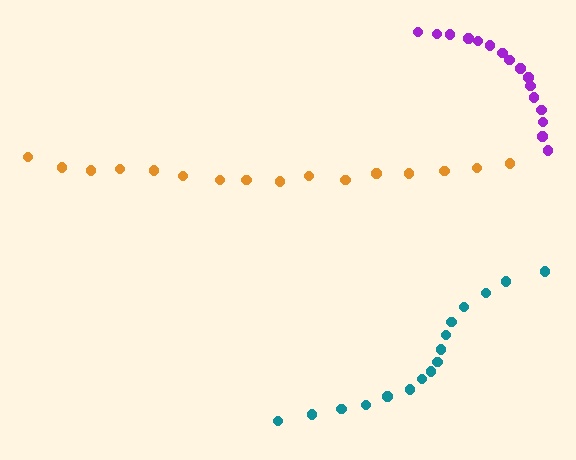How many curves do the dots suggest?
There are 3 distinct paths.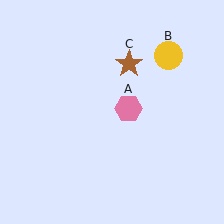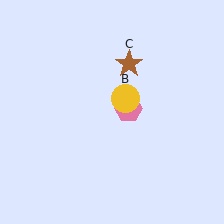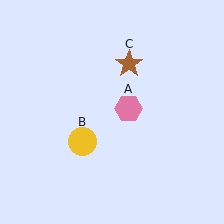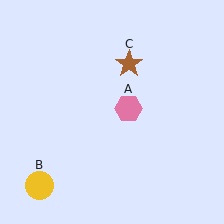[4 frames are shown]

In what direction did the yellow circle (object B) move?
The yellow circle (object B) moved down and to the left.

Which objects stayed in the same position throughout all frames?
Pink hexagon (object A) and brown star (object C) remained stationary.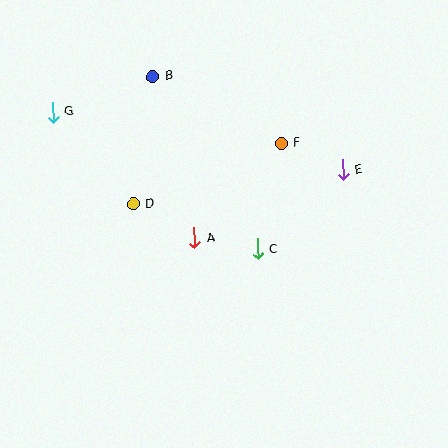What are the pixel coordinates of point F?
Point F is at (281, 144).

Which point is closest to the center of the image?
Point A at (195, 238) is closest to the center.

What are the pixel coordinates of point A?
Point A is at (195, 238).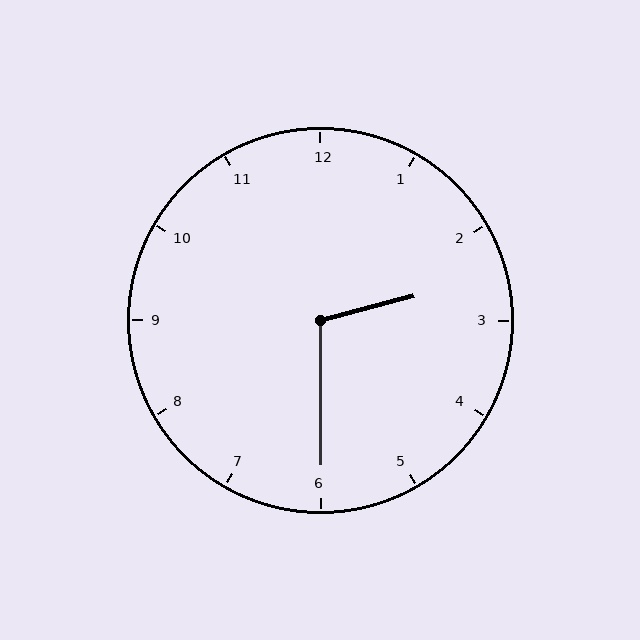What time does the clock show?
2:30.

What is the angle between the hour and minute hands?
Approximately 105 degrees.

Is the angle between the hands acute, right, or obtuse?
It is obtuse.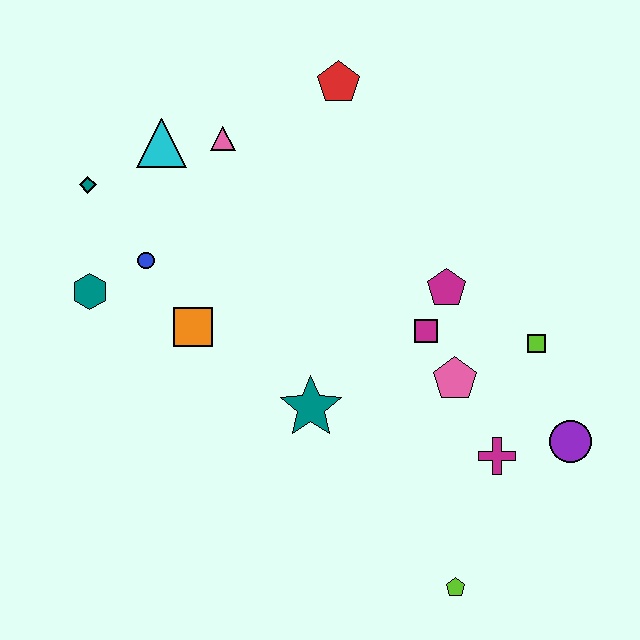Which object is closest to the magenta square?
The magenta pentagon is closest to the magenta square.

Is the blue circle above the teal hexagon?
Yes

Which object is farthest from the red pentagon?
The lime pentagon is farthest from the red pentagon.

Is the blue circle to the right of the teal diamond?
Yes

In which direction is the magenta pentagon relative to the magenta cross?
The magenta pentagon is above the magenta cross.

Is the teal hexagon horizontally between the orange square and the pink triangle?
No